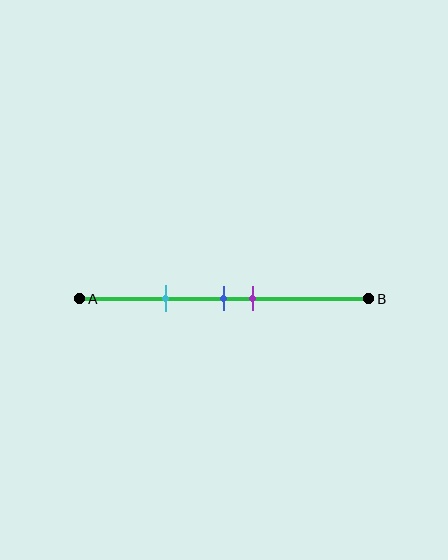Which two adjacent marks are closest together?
The blue and purple marks are the closest adjacent pair.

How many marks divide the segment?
There are 3 marks dividing the segment.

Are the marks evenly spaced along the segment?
No, the marks are not evenly spaced.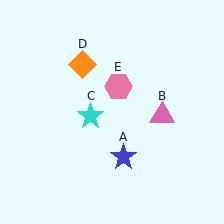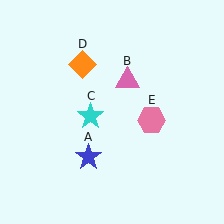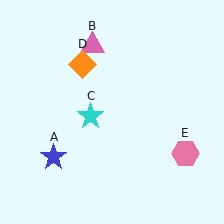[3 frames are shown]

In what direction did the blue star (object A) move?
The blue star (object A) moved left.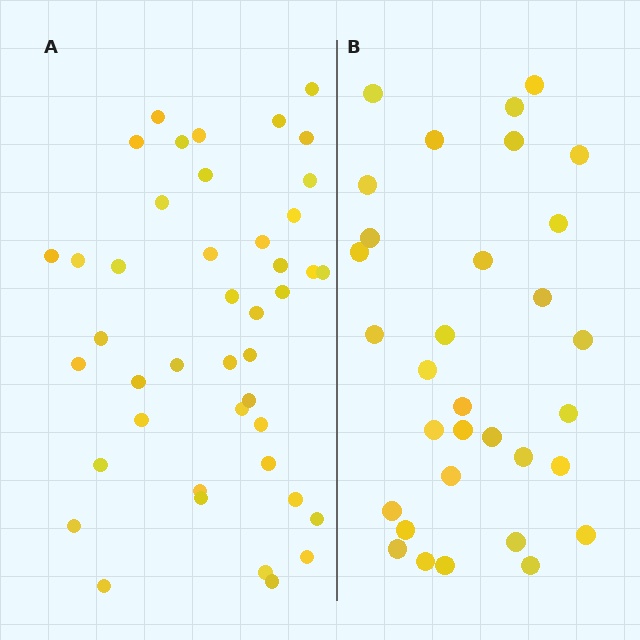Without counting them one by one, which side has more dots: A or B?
Region A (the left region) has more dots.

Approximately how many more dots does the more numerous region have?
Region A has roughly 12 or so more dots than region B.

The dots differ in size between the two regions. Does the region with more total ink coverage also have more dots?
No. Region B has more total ink coverage because its dots are larger, but region A actually contains more individual dots. Total area can be misleading — the number of items is what matters here.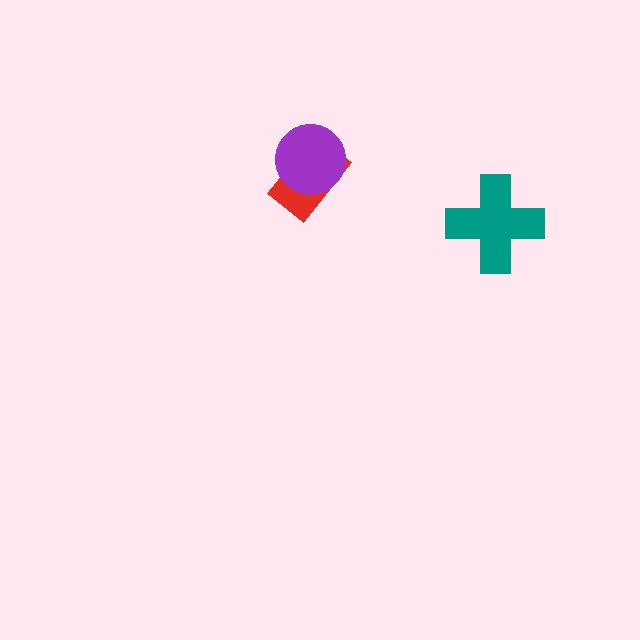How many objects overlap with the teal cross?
0 objects overlap with the teal cross.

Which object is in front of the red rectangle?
The purple circle is in front of the red rectangle.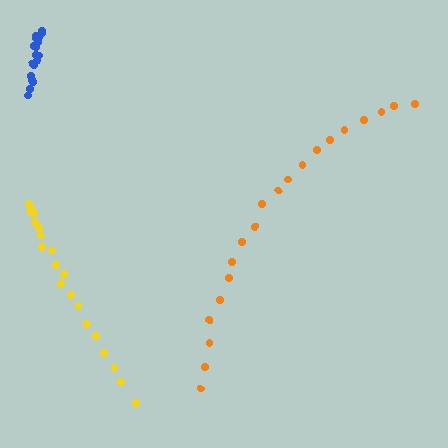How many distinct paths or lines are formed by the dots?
There are 3 distinct paths.